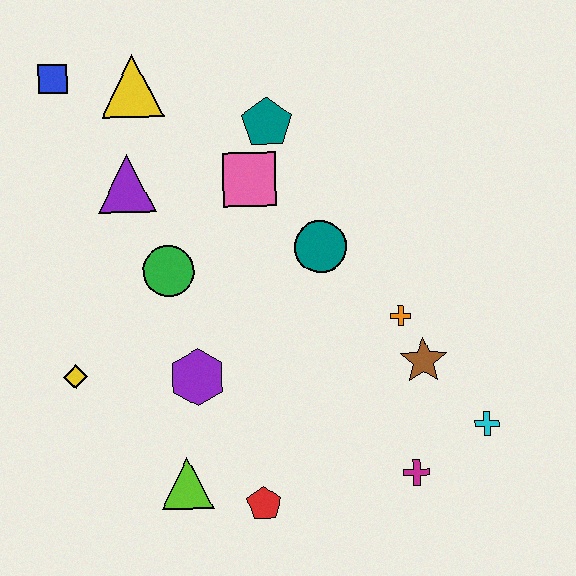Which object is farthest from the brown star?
The blue square is farthest from the brown star.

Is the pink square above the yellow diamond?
Yes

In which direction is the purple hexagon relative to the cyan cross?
The purple hexagon is to the left of the cyan cross.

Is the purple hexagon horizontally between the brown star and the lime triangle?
Yes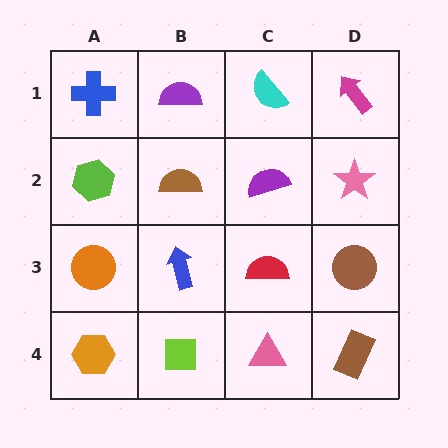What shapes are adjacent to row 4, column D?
A brown circle (row 3, column D), a pink triangle (row 4, column C).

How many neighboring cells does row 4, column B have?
3.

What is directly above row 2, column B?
A purple semicircle.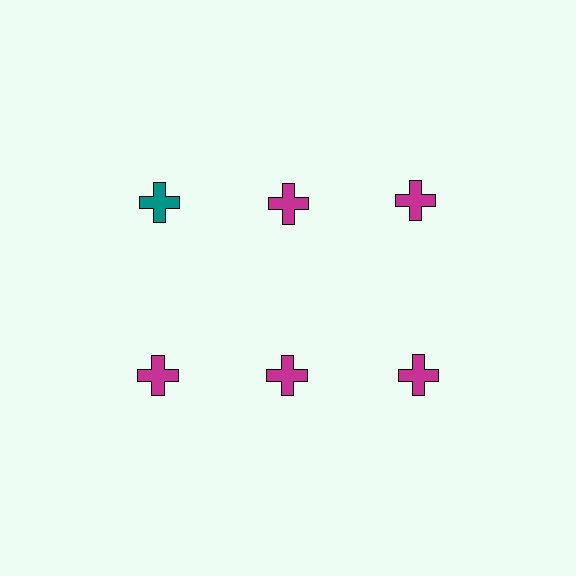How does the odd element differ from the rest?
It has a different color: teal instead of magenta.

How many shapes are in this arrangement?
There are 6 shapes arranged in a grid pattern.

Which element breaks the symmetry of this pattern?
The teal cross in the top row, leftmost column breaks the symmetry. All other shapes are magenta crosses.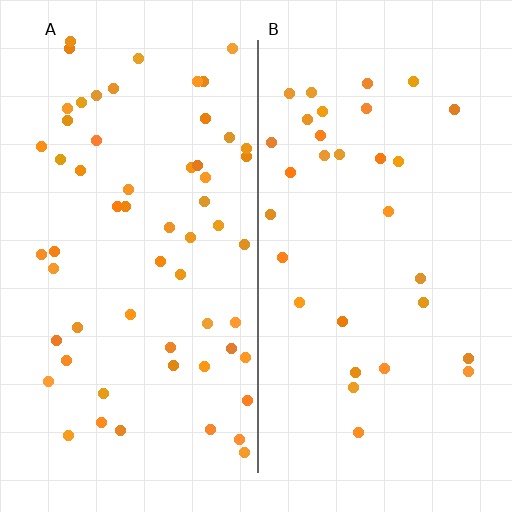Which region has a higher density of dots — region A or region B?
A (the left).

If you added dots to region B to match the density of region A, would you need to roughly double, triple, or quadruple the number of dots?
Approximately double.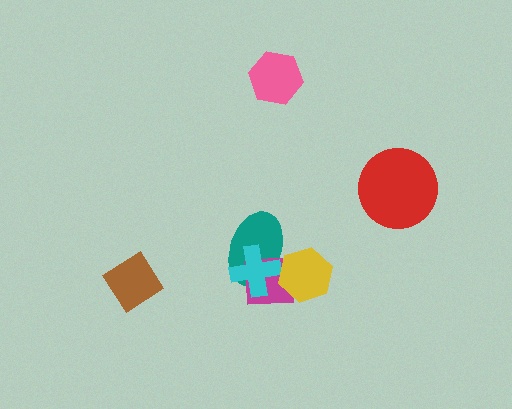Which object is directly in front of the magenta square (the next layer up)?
The cyan cross is directly in front of the magenta square.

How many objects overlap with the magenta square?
3 objects overlap with the magenta square.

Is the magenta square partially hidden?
Yes, it is partially covered by another shape.